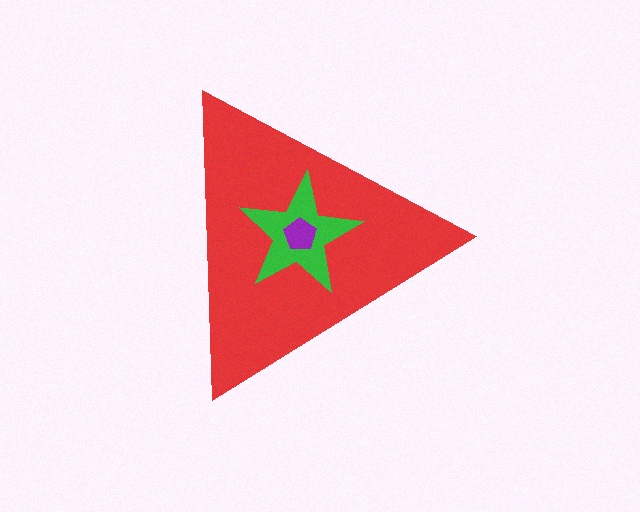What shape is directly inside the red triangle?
The green star.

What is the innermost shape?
The purple pentagon.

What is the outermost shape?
The red triangle.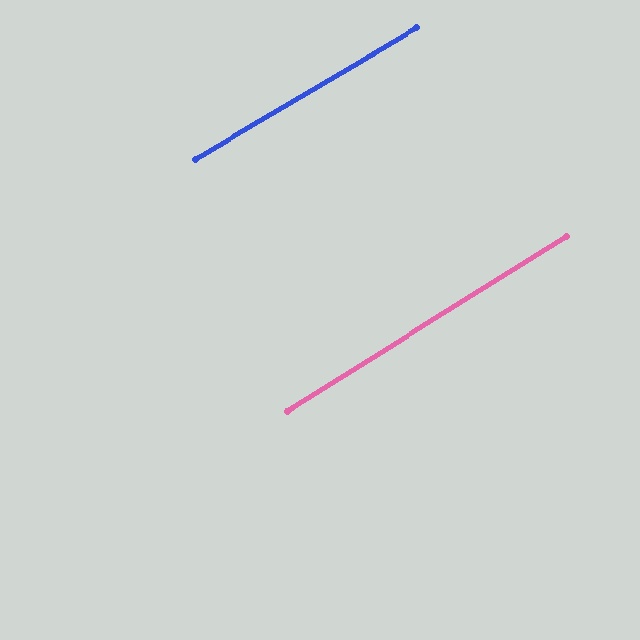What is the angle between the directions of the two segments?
Approximately 1 degree.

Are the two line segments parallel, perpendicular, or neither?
Parallel — their directions differ by only 1.4°.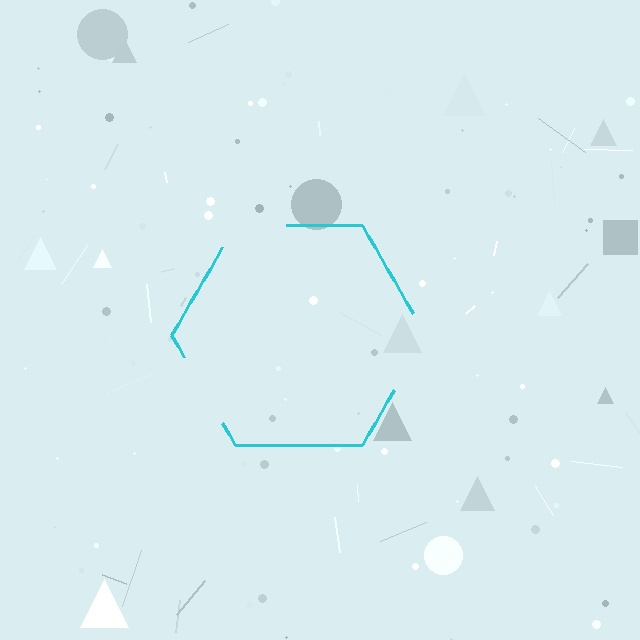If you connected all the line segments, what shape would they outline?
They would outline a hexagon.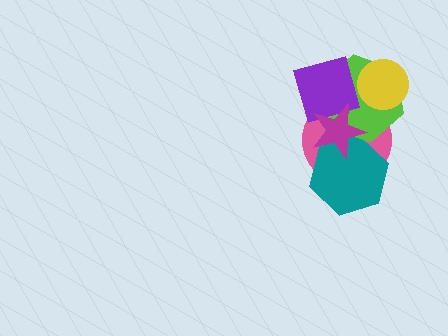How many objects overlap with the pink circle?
4 objects overlap with the pink circle.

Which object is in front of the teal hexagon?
The magenta star is in front of the teal hexagon.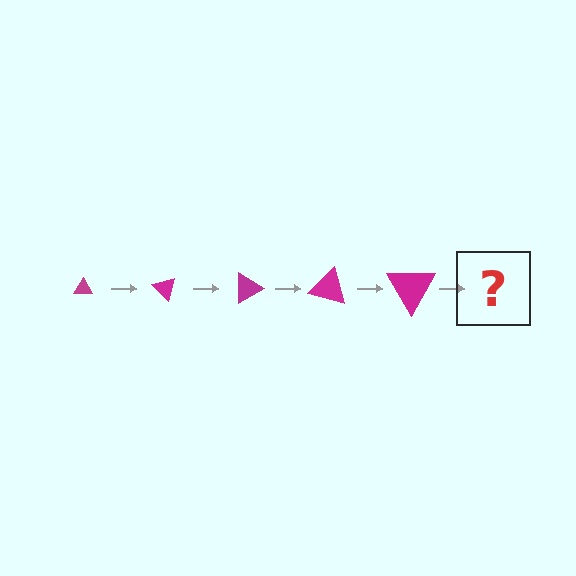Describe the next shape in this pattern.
It should be a triangle, larger than the previous one and rotated 225 degrees from the start.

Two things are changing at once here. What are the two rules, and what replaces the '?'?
The two rules are that the triangle grows larger each step and it rotates 45 degrees each step. The '?' should be a triangle, larger than the previous one and rotated 225 degrees from the start.